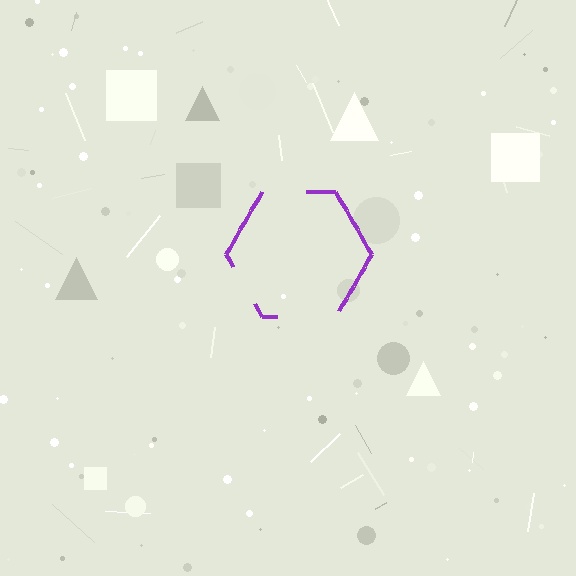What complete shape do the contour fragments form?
The contour fragments form a hexagon.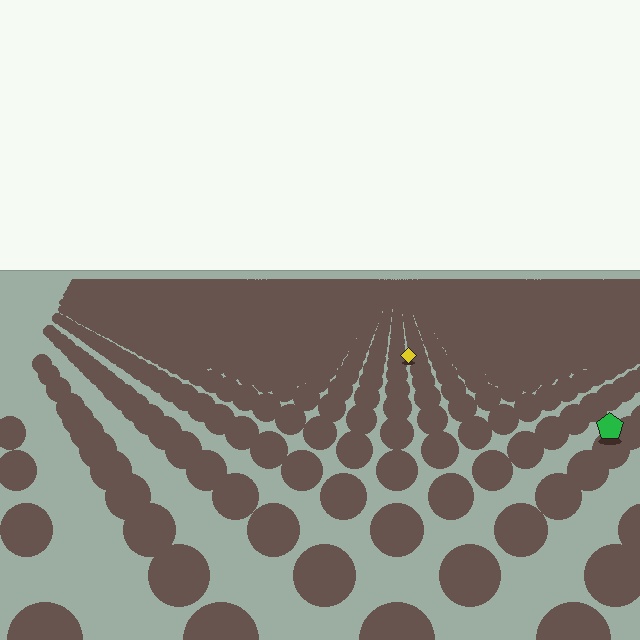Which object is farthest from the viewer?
The yellow diamond is farthest from the viewer. It appears smaller and the ground texture around it is denser.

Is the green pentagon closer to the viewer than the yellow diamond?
Yes. The green pentagon is closer — you can tell from the texture gradient: the ground texture is coarser near it.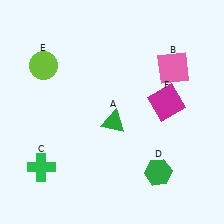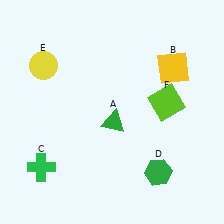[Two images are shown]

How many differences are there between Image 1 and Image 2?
There are 3 differences between the two images.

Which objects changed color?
B changed from pink to yellow. E changed from lime to yellow. F changed from magenta to lime.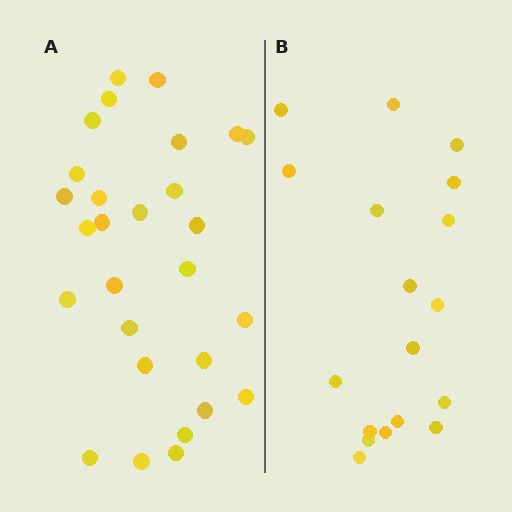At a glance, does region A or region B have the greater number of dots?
Region A (the left region) has more dots.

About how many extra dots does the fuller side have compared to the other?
Region A has roughly 10 or so more dots than region B.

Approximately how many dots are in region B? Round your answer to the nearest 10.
About 20 dots. (The exact count is 18, which rounds to 20.)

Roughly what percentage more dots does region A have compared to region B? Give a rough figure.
About 55% more.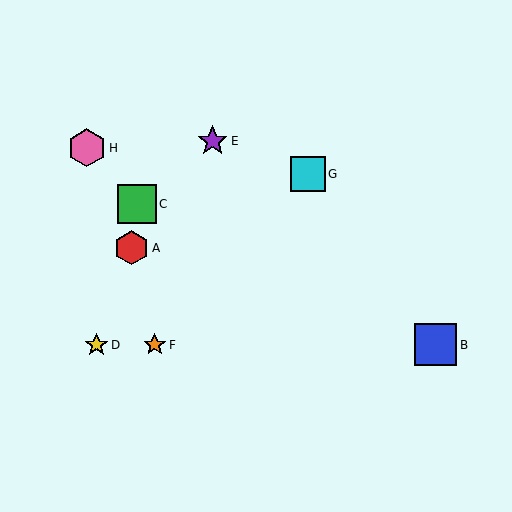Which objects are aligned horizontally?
Objects B, D, F are aligned horizontally.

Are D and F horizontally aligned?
Yes, both are at y≈345.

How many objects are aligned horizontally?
3 objects (B, D, F) are aligned horizontally.